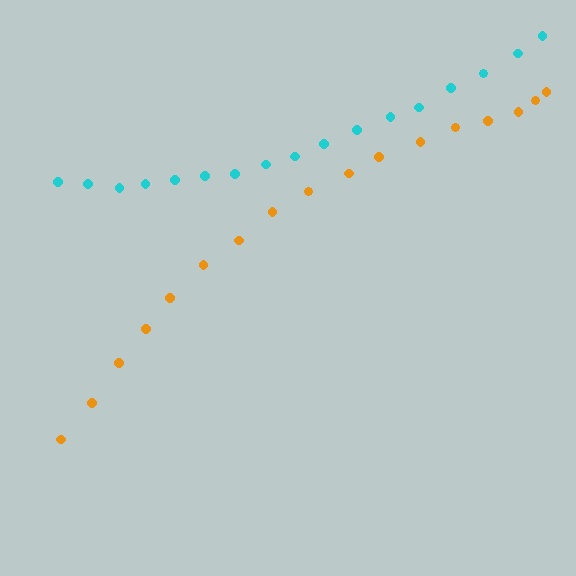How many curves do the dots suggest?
There are 2 distinct paths.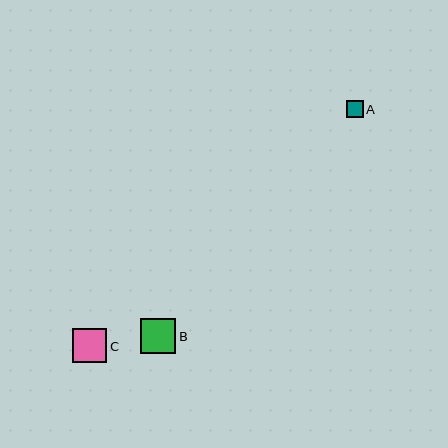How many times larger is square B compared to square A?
Square B is approximately 2.0 times the size of square A.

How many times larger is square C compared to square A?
Square C is approximately 2.0 times the size of square A.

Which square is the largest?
Square B is the largest with a size of approximately 35 pixels.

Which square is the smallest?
Square A is the smallest with a size of approximately 17 pixels.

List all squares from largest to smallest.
From largest to smallest: B, C, A.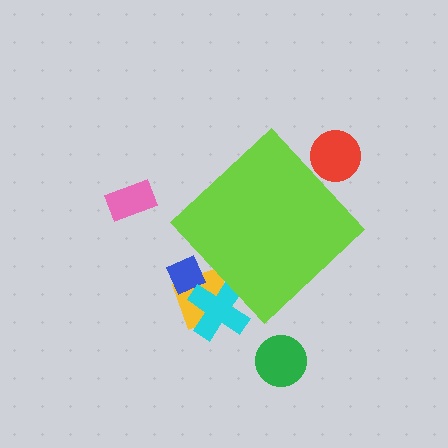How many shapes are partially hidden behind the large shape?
4 shapes are partially hidden.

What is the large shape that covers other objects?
A lime diamond.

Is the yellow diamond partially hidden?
Yes, the yellow diamond is partially hidden behind the lime diamond.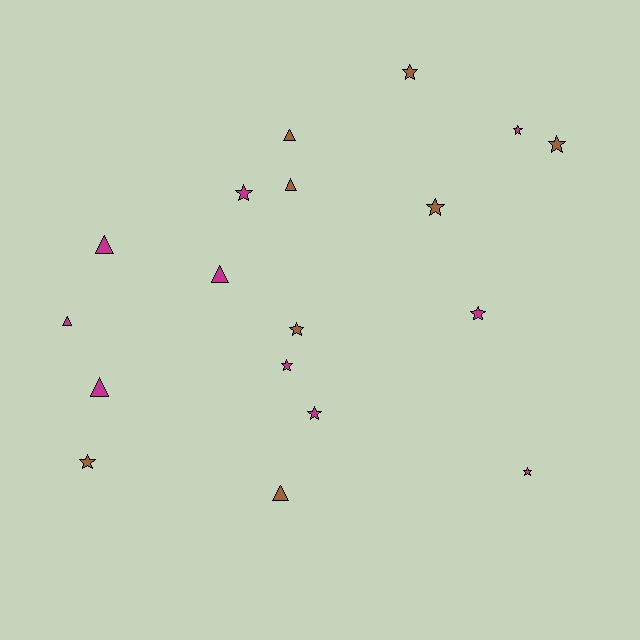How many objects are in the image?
There are 18 objects.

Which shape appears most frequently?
Star, with 11 objects.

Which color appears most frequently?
Magenta, with 10 objects.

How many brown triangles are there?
There are 3 brown triangles.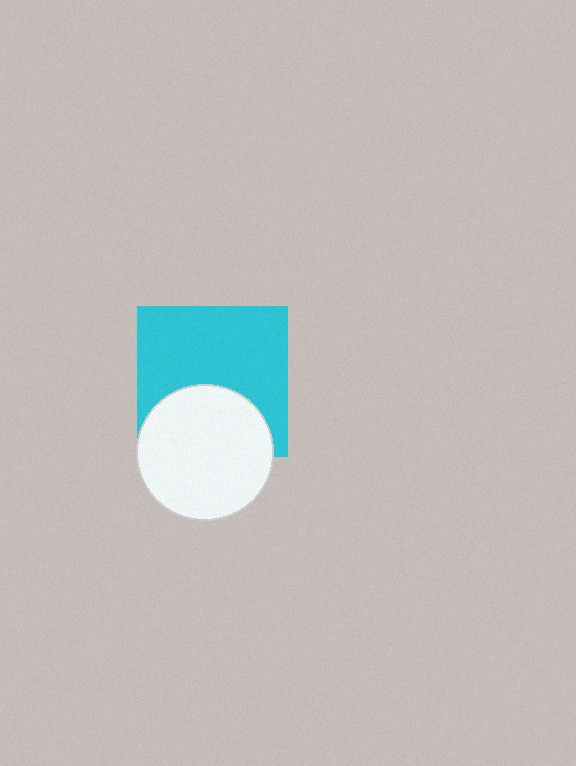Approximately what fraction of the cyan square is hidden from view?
Roughly 35% of the cyan square is hidden behind the white circle.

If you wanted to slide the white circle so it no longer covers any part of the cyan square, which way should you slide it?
Slide it down — that is the most direct way to separate the two shapes.